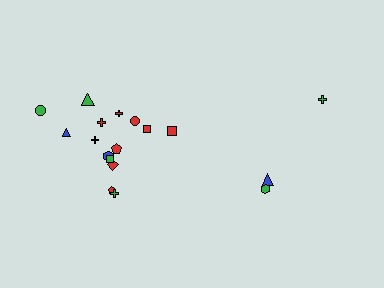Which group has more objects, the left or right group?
The left group.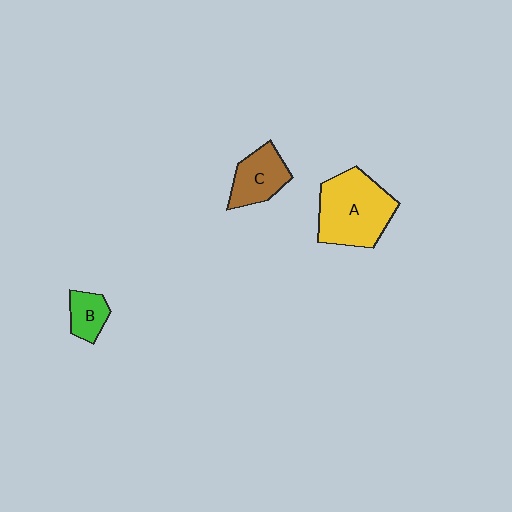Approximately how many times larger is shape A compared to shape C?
Approximately 1.8 times.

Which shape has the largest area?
Shape A (yellow).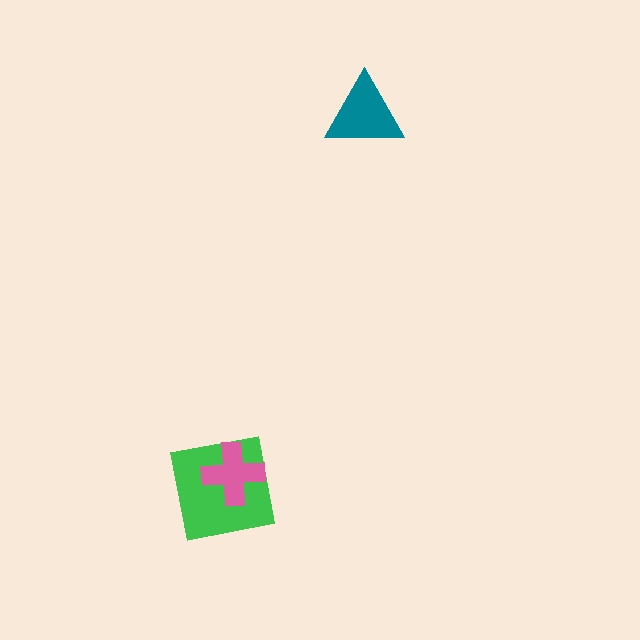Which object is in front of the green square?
The pink cross is in front of the green square.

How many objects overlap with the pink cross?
1 object overlaps with the pink cross.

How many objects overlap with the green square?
1 object overlaps with the green square.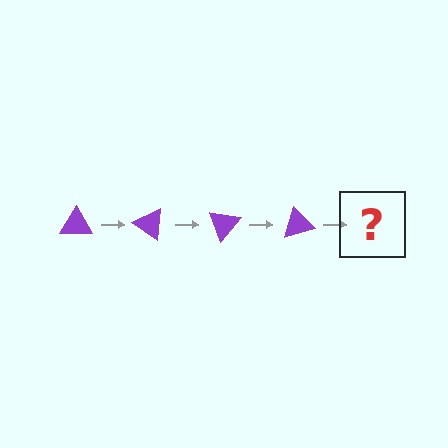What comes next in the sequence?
The next element should be a purple triangle rotated 140 degrees.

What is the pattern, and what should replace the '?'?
The pattern is that the triangle rotates 35 degrees each step. The '?' should be a purple triangle rotated 140 degrees.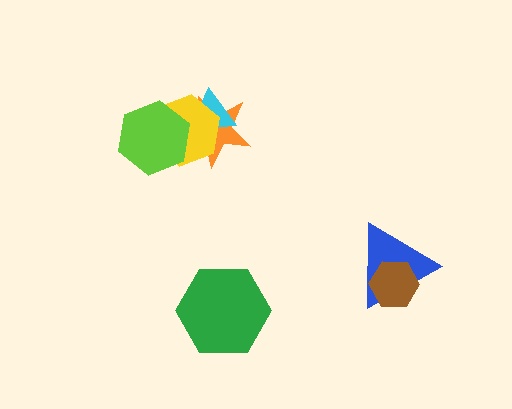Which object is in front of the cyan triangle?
The yellow hexagon is in front of the cyan triangle.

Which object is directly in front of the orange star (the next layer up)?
The cyan triangle is directly in front of the orange star.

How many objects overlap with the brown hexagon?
1 object overlaps with the brown hexagon.